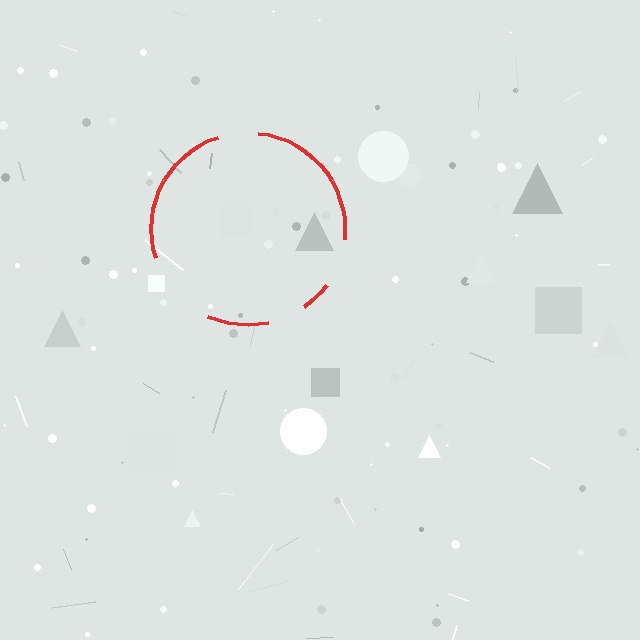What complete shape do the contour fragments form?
The contour fragments form a circle.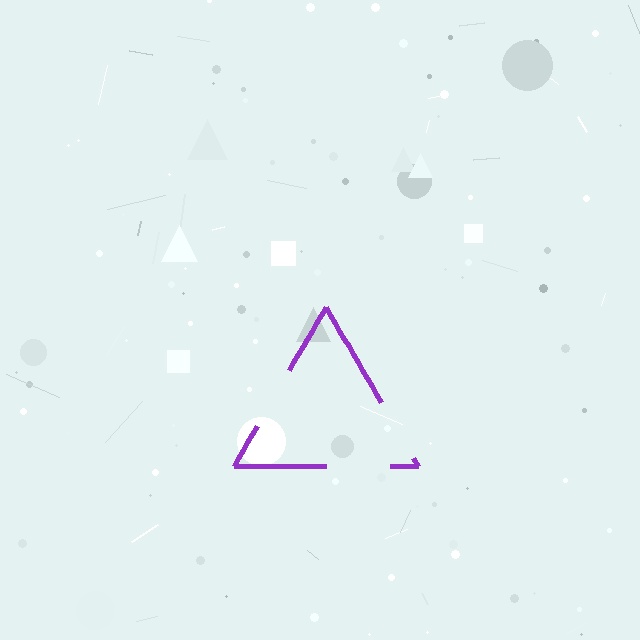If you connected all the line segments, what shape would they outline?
They would outline a triangle.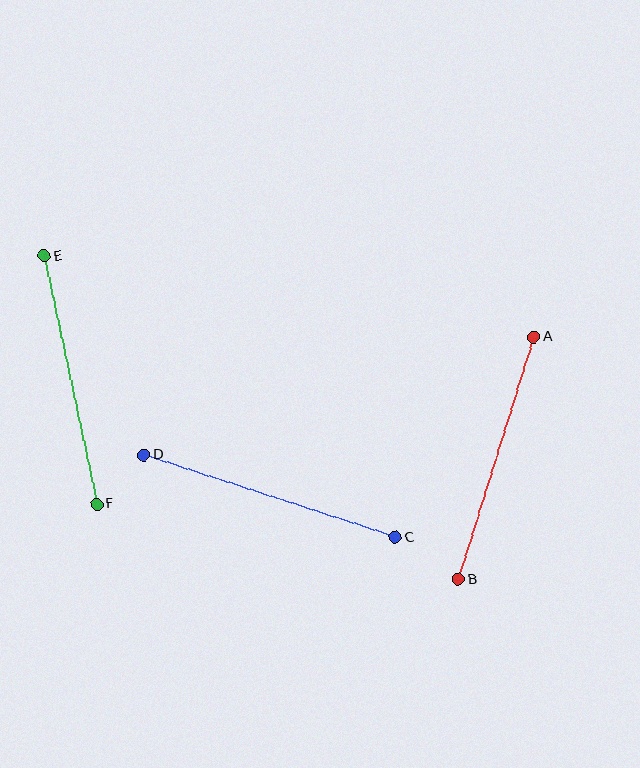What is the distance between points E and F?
The distance is approximately 254 pixels.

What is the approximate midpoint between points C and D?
The midpoint is at approximately (270, 496) pixels.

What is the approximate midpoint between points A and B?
The midpoint is at approximately (496, 458) pixels.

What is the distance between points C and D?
The distance is approximately 264 pixels.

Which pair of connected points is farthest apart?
Points C and D are farthest apart.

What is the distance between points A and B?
The distance is approximately 254 pixels.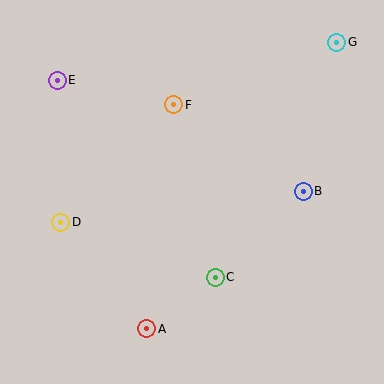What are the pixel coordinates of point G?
Point G is at (337, 42).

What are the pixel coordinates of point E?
Point E is at (57, 80).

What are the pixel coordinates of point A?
Point A is at (147, 329).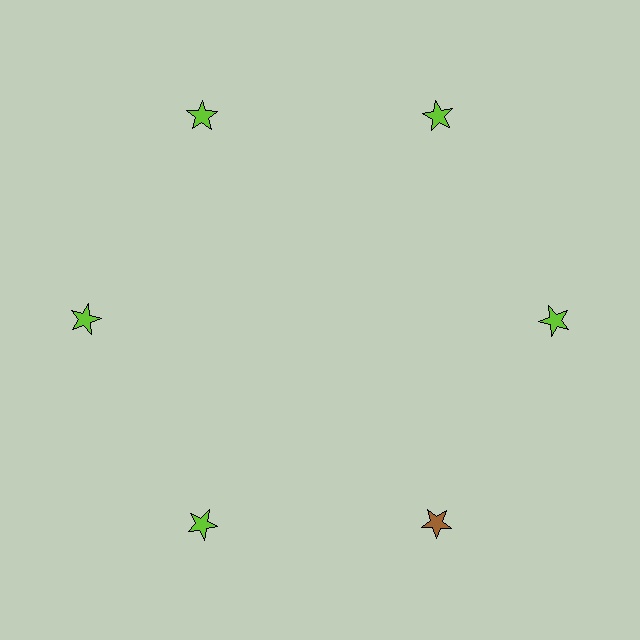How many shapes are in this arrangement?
There are 6 shapes arranged in a ring pattern.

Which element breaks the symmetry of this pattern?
The brown star at roughly the 5 o'clock position breaks the symmetry. All other shapes are lime stars.